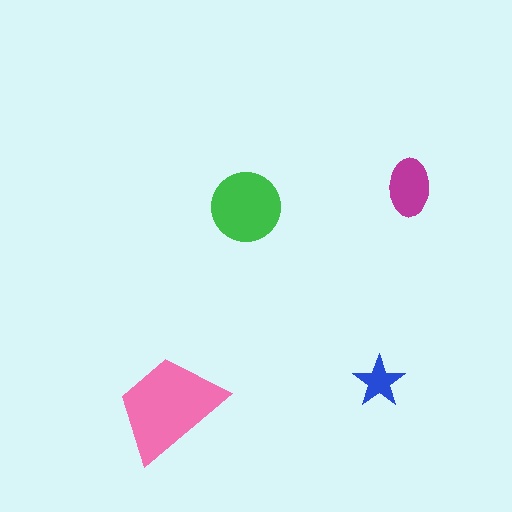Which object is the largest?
The pink trapezoid.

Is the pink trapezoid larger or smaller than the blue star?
Larger.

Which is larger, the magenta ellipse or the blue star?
The magenta ellipse.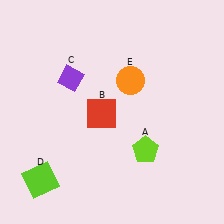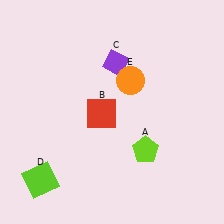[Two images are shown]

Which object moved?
The purple diamond (C) moved right.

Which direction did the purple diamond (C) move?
The purple diamond (C) moved right.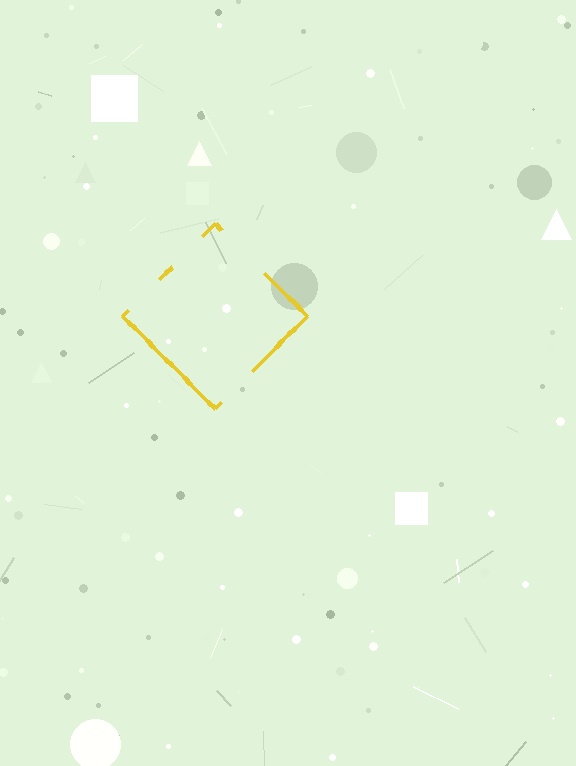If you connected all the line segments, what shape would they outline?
They would outline a diamond.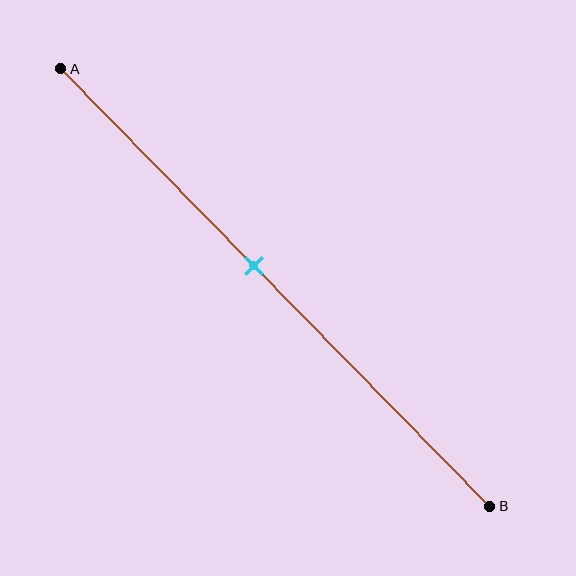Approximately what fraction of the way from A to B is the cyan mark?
The cyan mark is approximately 45% of the way from A to B.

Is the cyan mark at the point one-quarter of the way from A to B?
No, the mark is at about 45% from A, not at the 25% one-quarter point.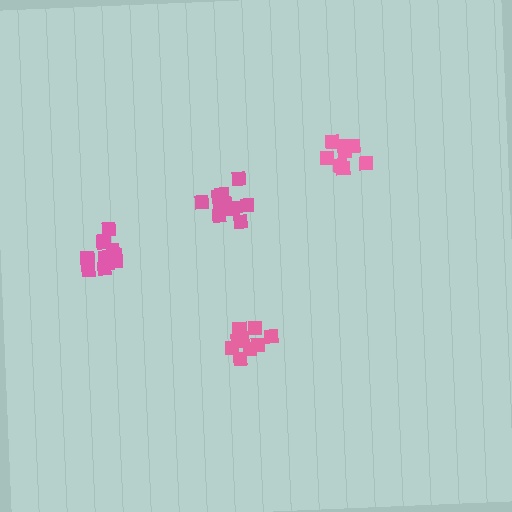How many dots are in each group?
Group 1: 12 dots, Group 2: 12 dots, Group 3: 10 dots, Group 4: 8 dots (42 total).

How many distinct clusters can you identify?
There are 4 distinct clusters.